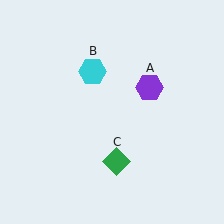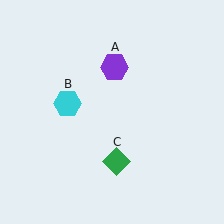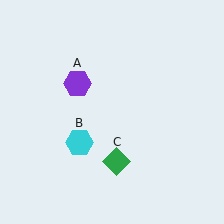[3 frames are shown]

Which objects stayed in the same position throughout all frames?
Green diamond (object C) remained stationary.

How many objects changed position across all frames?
2 objects changed position: purple hexagon (object A), cyan hexagon (object B).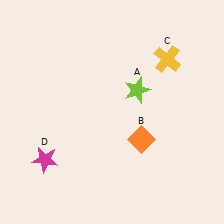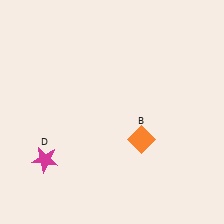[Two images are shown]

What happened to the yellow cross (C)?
The yellow cross (C) was removed in Image 2. It was in the top-right area of Image 1.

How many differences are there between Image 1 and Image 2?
There are 2 differences between the two images.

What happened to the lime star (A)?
The lime star (A) was removed in Image 2. It was in the top-right area of Image 1.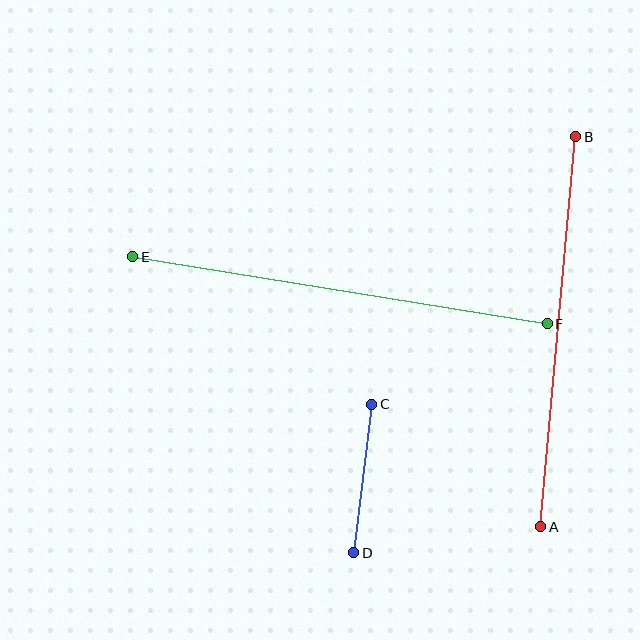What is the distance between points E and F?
The distance is approximately 420 pixels.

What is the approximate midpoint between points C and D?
The midpoint is at approximately (363, 478) pixels.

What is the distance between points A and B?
The distance is approximately 391 pixels.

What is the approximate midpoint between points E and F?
The midpoint is at approximately (340, 290) pixels.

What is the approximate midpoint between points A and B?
The midpoint is at approximately (558, 332) pixels.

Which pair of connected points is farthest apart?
Points E and F are farthest apart.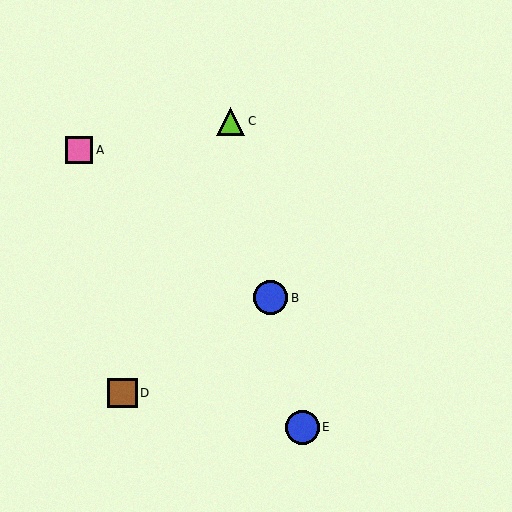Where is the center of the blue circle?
The center of the blue circle is at (302, 427).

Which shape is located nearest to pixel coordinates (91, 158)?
The pink square (labeled A) at (79, 150) is nearest to that location.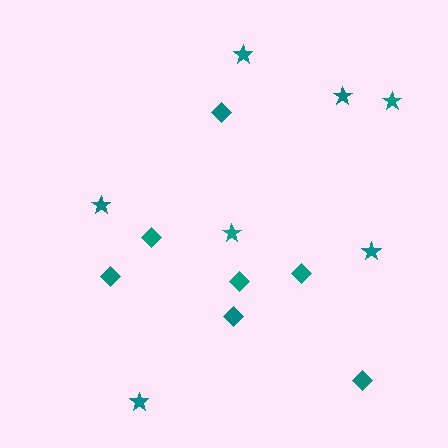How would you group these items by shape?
There are 2 groups: one group of diamonds (7) and one group of stars (7).